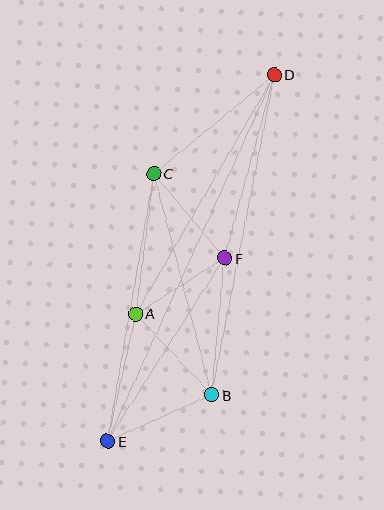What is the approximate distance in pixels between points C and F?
The distance between C and F is approximately 110 pixels.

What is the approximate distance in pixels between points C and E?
The distance between C and E is approximately 271 pixels.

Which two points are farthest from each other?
Points D and E are farthest from each other.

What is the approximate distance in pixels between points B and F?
The distance between B and F is approximately 137 pixels.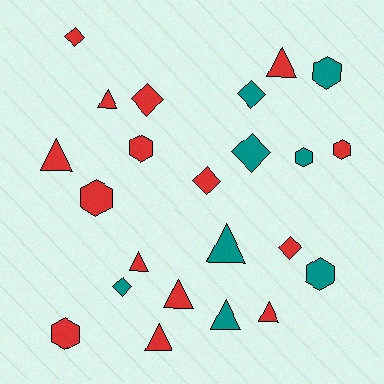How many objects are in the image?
There are 23 objects.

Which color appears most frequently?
Red, with 15 objects.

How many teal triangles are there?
There are 2 teal triangles.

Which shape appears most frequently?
Triangle, with 9 objects.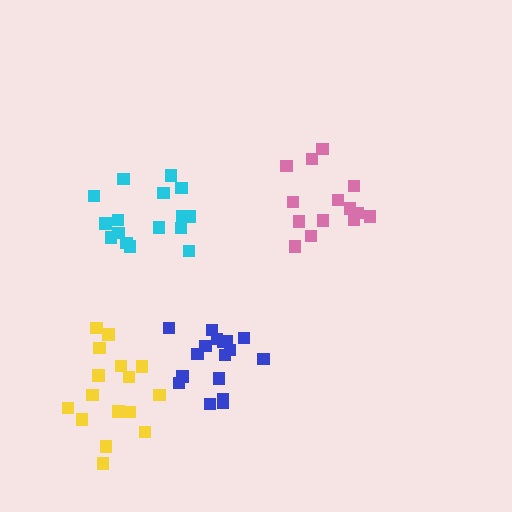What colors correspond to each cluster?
The clusters are colored: blue, yellow, pink, cyan.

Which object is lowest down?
The yellow cluster is bottommost.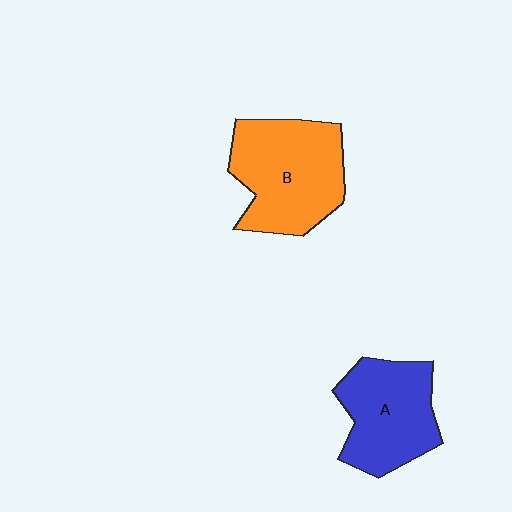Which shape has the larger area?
Shape B (orange).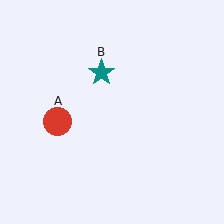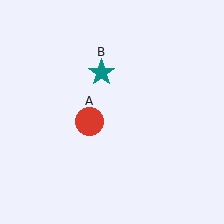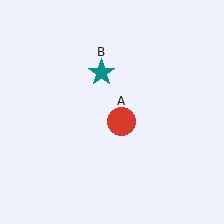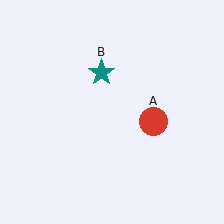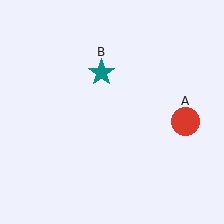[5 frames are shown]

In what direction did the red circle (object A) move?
The red circle (object A) moved right.